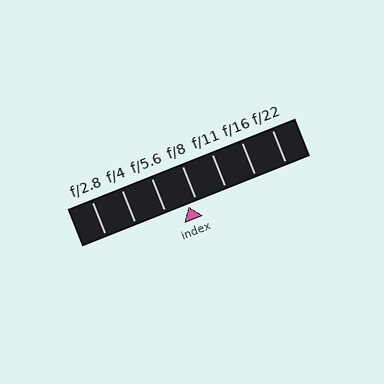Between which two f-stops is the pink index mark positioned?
The index mark is between f/5.6 and f/8.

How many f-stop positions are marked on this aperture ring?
There are 7 f-stop positions marked.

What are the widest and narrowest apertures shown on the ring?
The widest aperture shown is f/2.8 and the narrowest is f/22.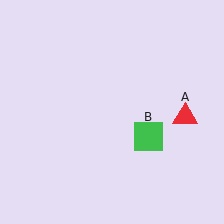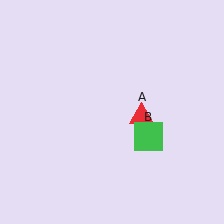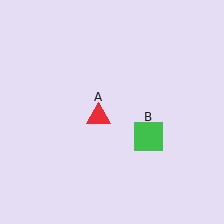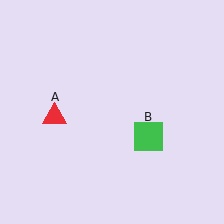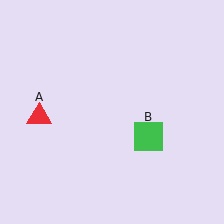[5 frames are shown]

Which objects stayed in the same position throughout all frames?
Green square (object B) remained stationary.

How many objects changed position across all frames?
1 object changed position: red triangle (object A).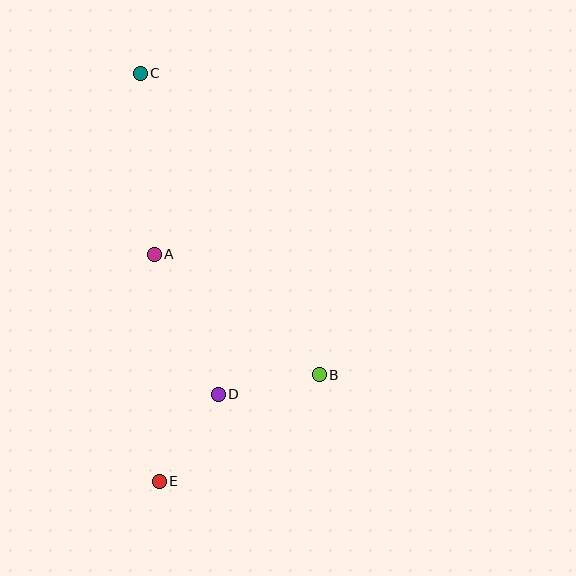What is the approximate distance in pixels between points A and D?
The distance between A and D is approximately 154 pixels.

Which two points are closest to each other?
Points B and D are closest to each other.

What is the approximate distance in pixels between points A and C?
The distance between A and C is approximately 181 pixels.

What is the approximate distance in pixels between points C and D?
The distance between C and D is approximately 330 pixels.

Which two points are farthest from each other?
Points C and E are farthest from each other.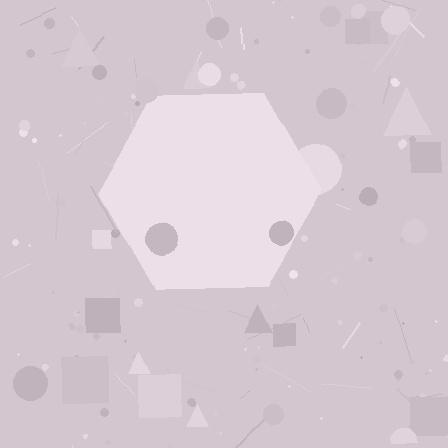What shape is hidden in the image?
A hexagon is hidden in the image.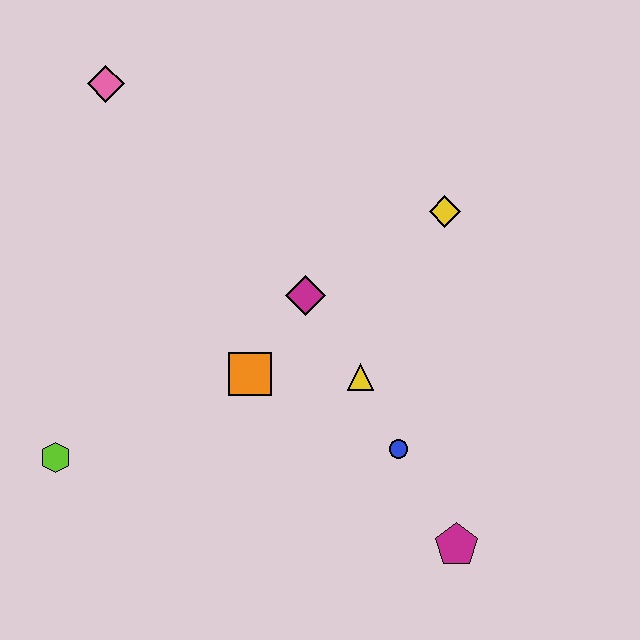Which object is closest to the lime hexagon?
The orange square is closest to the lime hexagon.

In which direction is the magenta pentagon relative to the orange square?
The magenta pentagon is to the right of the orange square.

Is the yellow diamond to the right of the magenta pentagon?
No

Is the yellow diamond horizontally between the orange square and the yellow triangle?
No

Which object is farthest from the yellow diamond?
The lime hexagon is farthest from the yellow diamond.